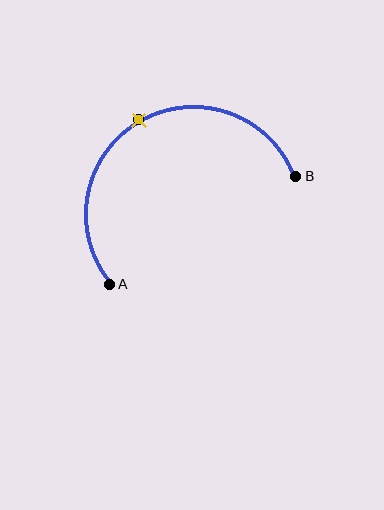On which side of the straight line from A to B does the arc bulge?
The arc bulges above the straight line connecting A and B.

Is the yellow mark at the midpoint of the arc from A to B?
Yes. The yellow mark lies on the arc at equal arc-length from both A and B — it is the arc midpoint.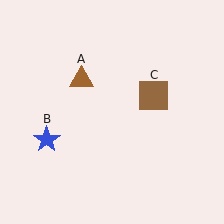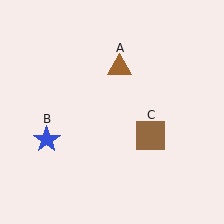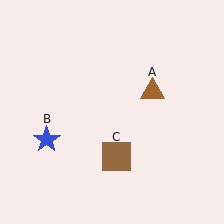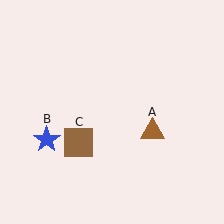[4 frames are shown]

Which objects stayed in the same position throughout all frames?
Blue star (object B) remained stationary.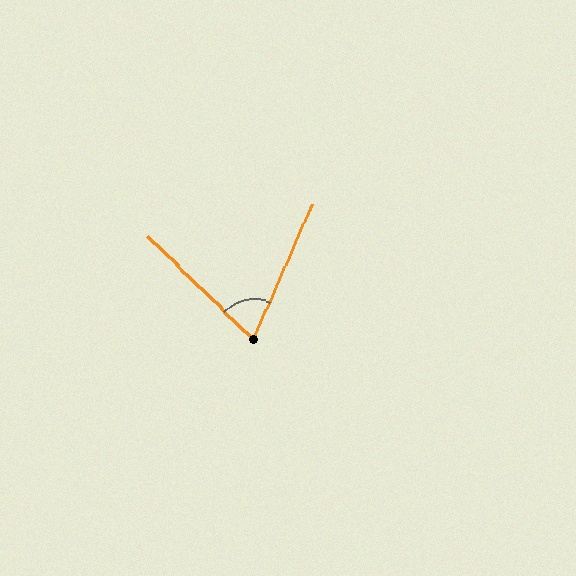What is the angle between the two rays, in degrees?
Approximately 69 degrees.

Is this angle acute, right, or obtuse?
It is acute.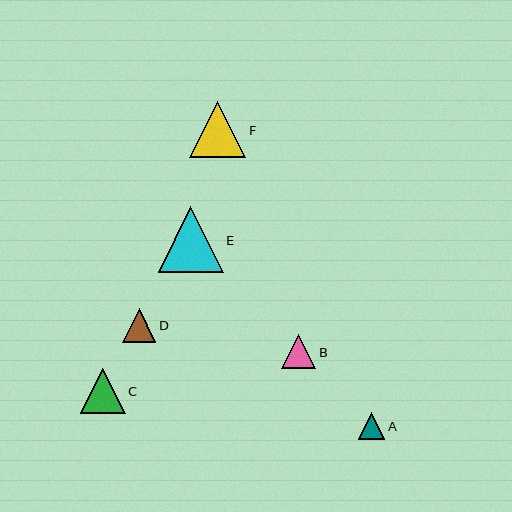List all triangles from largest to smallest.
From largest to smallest: E, F, C, B, D, A.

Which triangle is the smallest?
Triangle A is the smallest with a size of approximately 26 pixels.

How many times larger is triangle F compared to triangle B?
Triangle F is approximately 1.6 times the size of triangle B.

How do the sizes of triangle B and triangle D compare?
Triangle B and triangle D are approximately the same size.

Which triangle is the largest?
Triangle E is the largest with a size of approximately 65 pixels.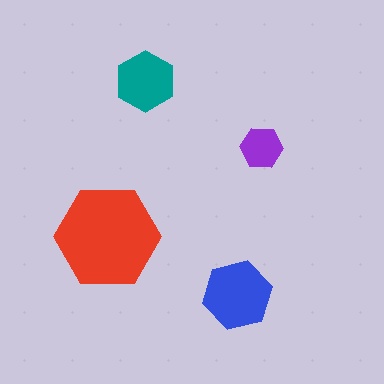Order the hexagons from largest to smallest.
the red one, the blue one, the teal one, the purple one.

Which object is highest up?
The teal hexagon is topmost.